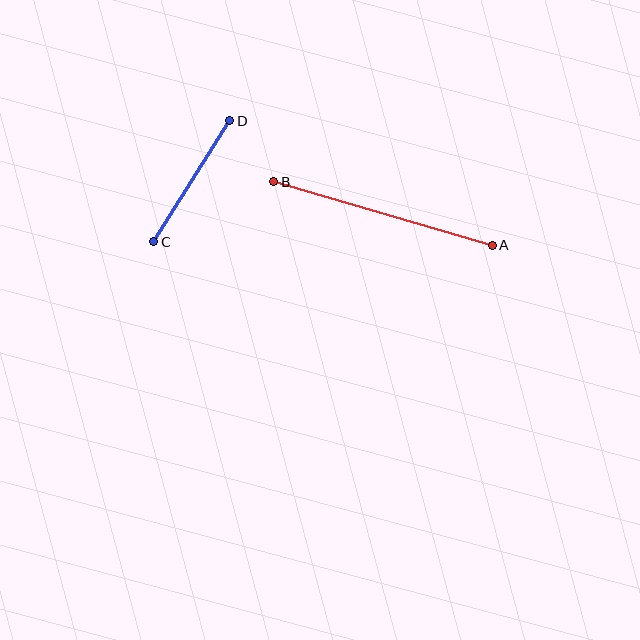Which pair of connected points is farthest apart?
Points A and B are farthest apart.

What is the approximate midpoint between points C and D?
The midpoint is at approximately (192, 181) pixels.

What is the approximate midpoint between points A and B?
The midpoint is at approximately (383, 213) pixels.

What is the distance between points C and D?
The distance is approximately 143 pixels.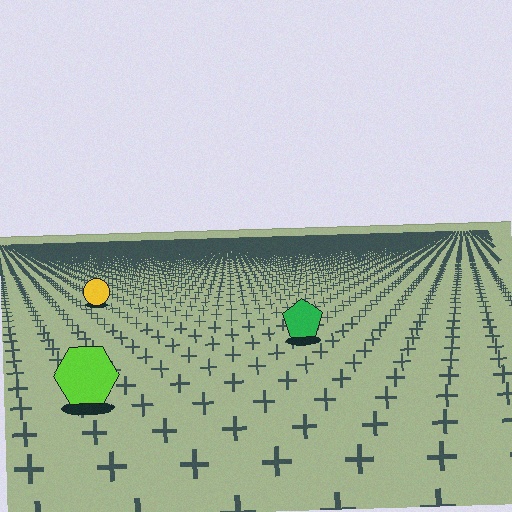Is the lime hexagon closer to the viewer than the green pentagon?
Yes. The lime hexagon is closer — you can tell from the texture gradient: the ground texture is coarser near it.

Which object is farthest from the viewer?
The yellow circle is farthest from the viewer. It appears smaller and the ground texture around it is denser.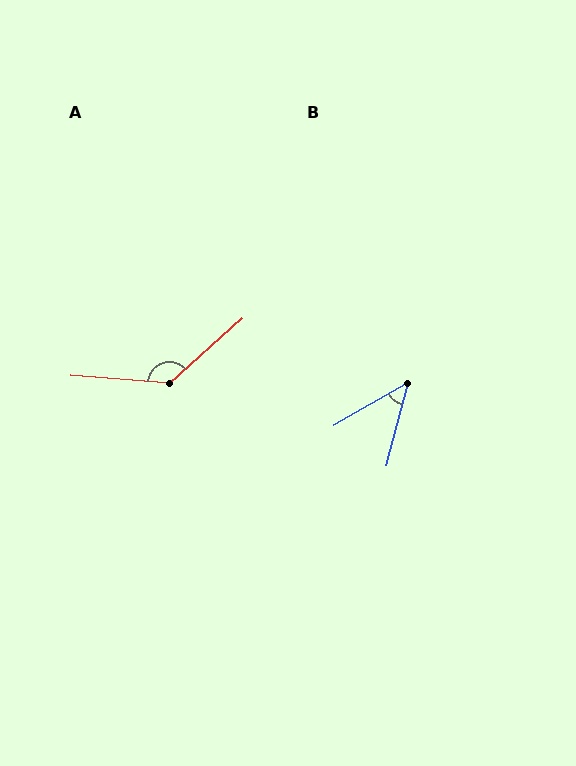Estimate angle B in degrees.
Approximately 45 degrees.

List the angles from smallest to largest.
B (45°), A (134°).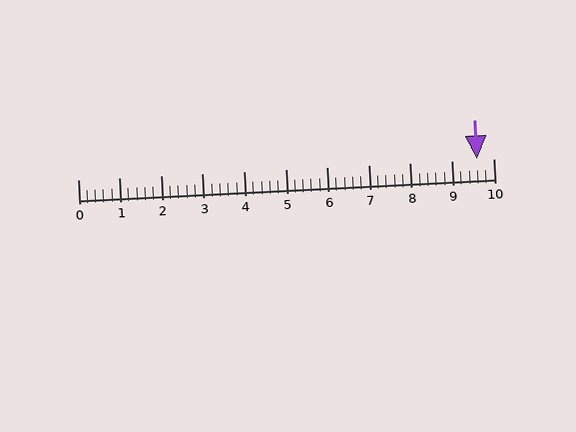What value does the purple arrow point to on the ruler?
The purple arrow points to approximately 9.6.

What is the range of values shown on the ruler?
The ruler shows values from 0 to 10.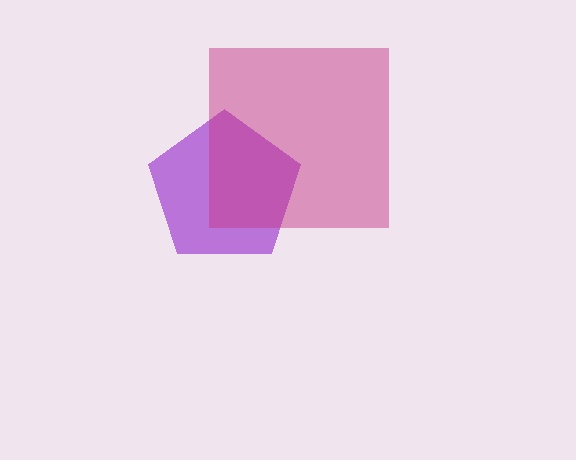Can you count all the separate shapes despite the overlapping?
Yes, there are 2 separate shapes.